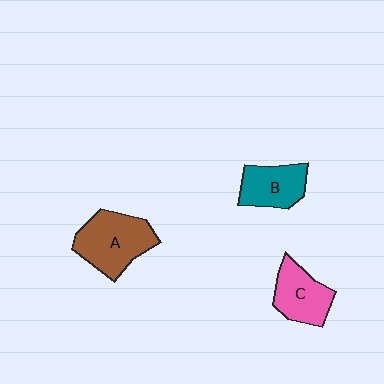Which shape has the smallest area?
Shape B (teal).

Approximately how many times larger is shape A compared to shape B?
Approximately 1.4 times.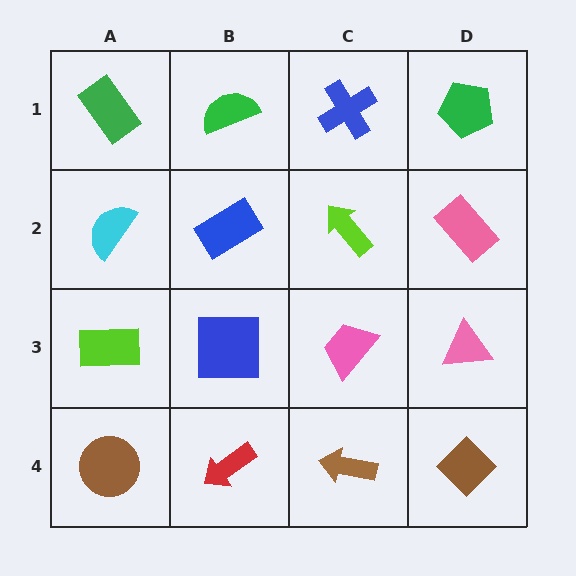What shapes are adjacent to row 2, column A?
A green rectangle (row 1, column A), a lime rectangle (row 3, column A), a blue rectangle (row 2, column B).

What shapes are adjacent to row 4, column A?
A lime rectangle (row 3, column A), a red arrow (row 4, column B).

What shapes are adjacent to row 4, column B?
A blue square (row 3, column B), a brown circle (row 4, column A), a brown arrow (row 4, column C).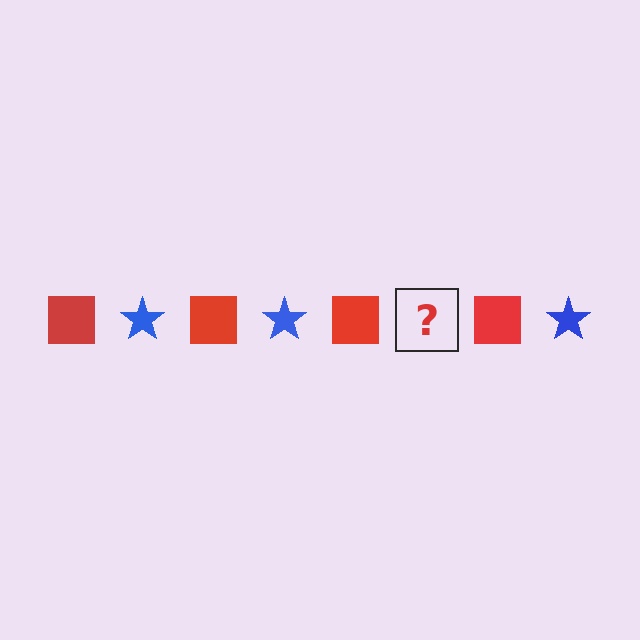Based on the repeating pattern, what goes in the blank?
The blank should be a blue star.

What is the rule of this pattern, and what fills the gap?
The rule is that the pattern alternates between red square and blue star. The gap should be filled with a blue star.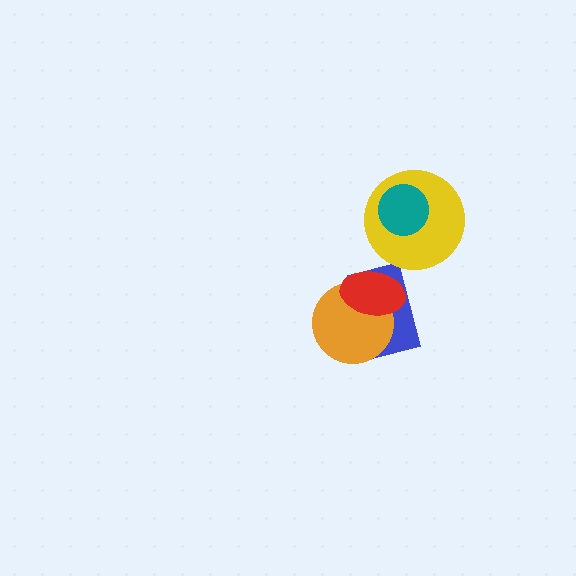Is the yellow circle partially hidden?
Yes, it is partially covered by another shape.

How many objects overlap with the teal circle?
1 object overlaps with the teal circle.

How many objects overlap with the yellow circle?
1 object overlaps with the yellow circle.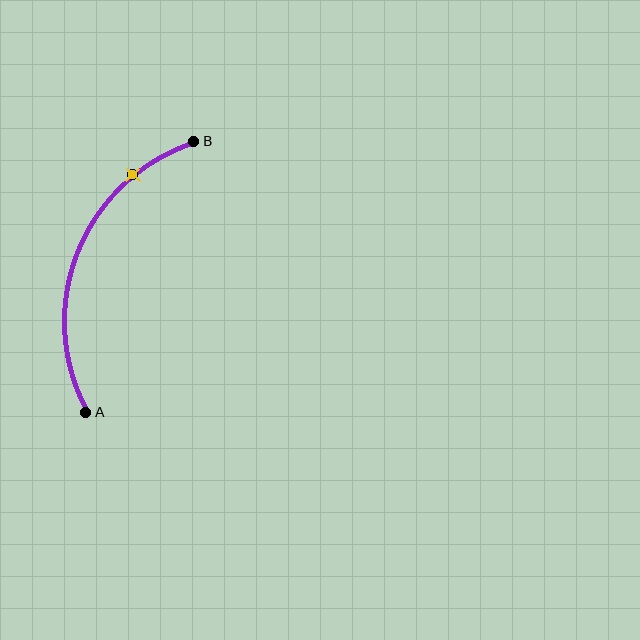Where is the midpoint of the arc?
The arc midpoint is the point on the curve farthest from the straight line joining A and B. It sits to the left of that line.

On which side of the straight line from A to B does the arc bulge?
The arc bulges to the left of the straight line connecting A and B.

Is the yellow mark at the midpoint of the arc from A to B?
No. The yellow mark lies on the arc but is closer to endpoint B. The arc midpoint would be at the point on the curve equidistant along the arc from both A and B.